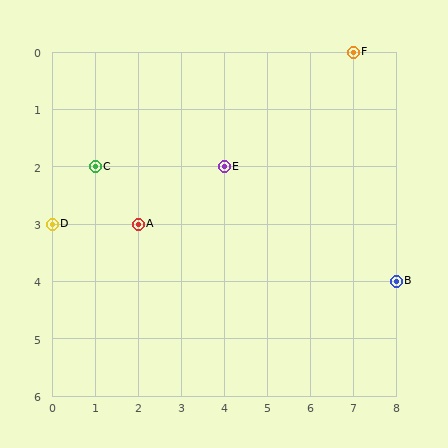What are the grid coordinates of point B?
Point B is at grid coordinates (8, 4).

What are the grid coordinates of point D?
Point D is at grid coordinates (0, 3).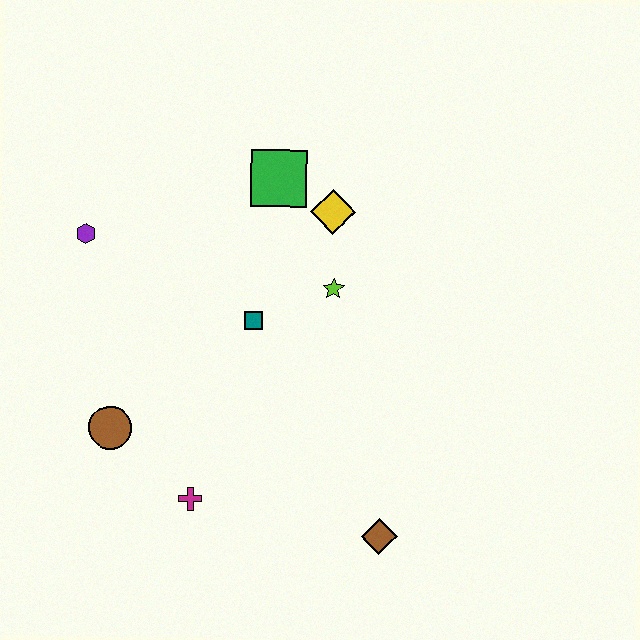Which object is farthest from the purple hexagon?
The brown diamond is farthest from the purple hexagon.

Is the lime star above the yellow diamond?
No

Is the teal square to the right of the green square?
No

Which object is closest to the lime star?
The yellow diamond is closest to the lime star.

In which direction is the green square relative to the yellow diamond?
The green square is to the left of the yellow diamond.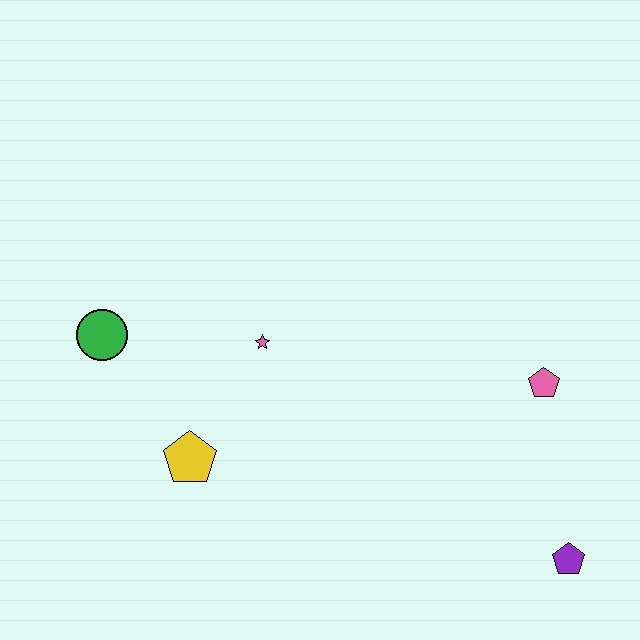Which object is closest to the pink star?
The yellow pentagon is closest to the pink star.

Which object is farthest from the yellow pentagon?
The purple pentagon is farthest from the yellow pentagon.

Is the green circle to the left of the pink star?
Yes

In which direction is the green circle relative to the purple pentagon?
The green circle is to the left of the purple pentagon.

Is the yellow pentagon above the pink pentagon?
No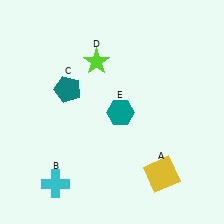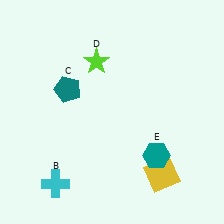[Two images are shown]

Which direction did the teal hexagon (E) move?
The teal hexagon (E) moved down.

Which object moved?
The teal hexagon (E) moved down.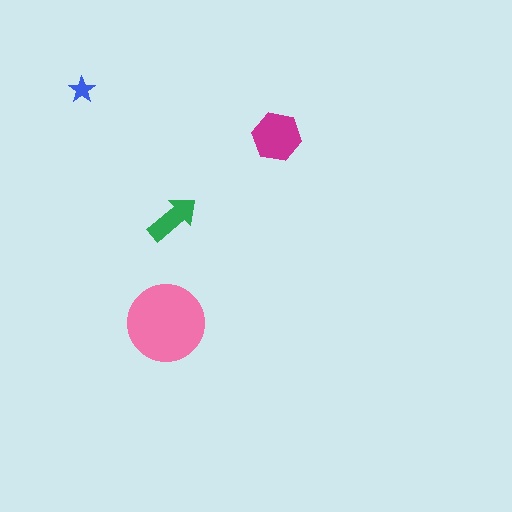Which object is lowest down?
The pink circle is bottommost.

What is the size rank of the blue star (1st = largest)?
4th.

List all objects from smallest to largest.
The blue star, the green arrow, the magenta hexagon, the pink circle.